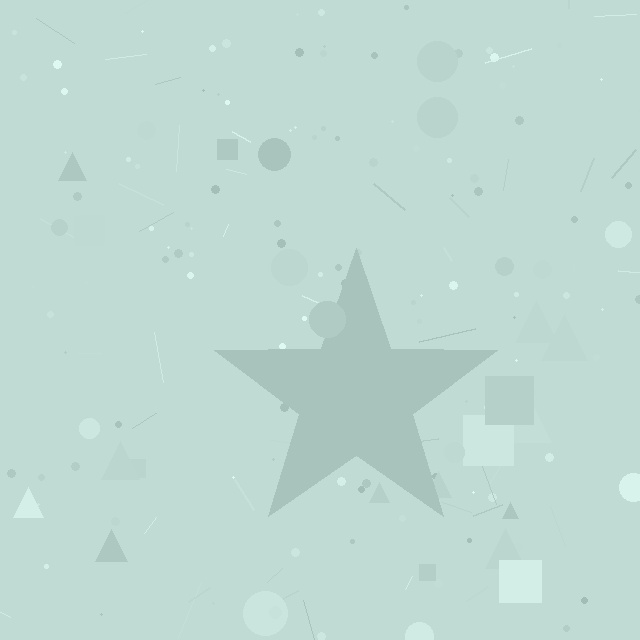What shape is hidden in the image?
A star is hidden in the image.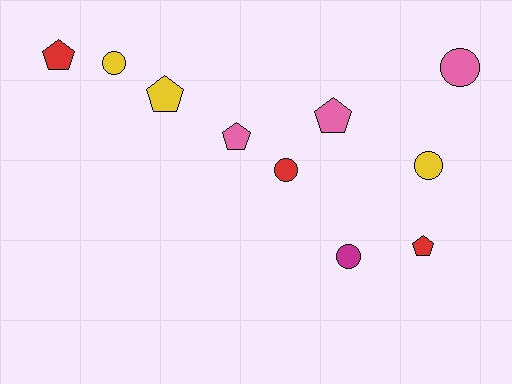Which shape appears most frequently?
Circle, with 5 objects.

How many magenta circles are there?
There is 1 magenta circle.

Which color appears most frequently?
Pink, with 3 objects.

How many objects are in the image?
There are 10 objects.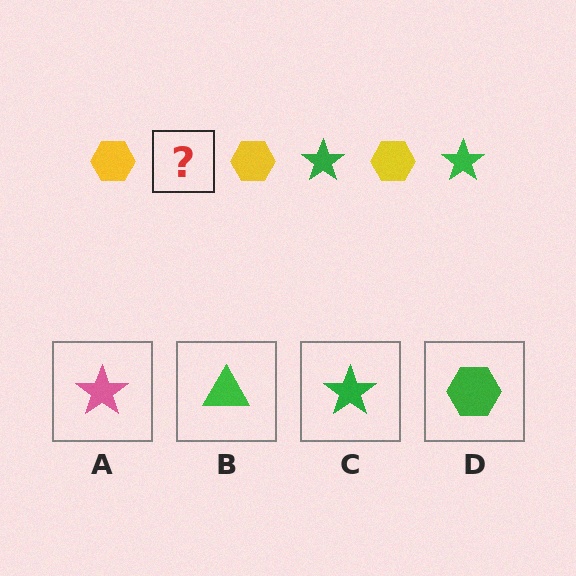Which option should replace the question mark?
Option C.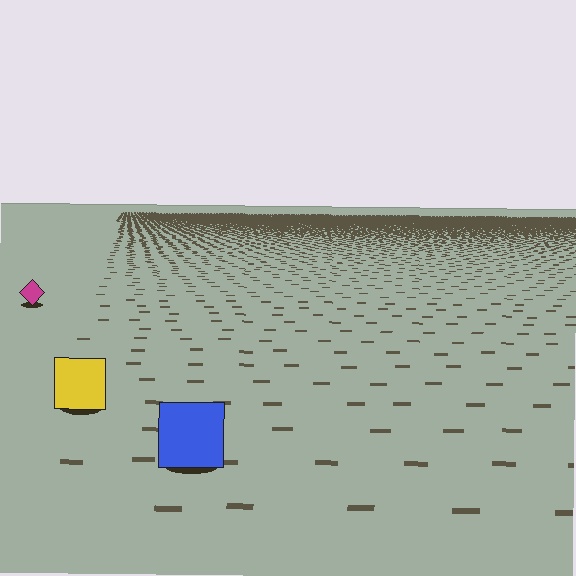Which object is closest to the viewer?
The blue square is closest. The texture marks near it are larger and more spread out.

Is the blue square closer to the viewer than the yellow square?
Yes. The blue square is closer — you can tell from the texture gradient: the ground texture is coarser near it.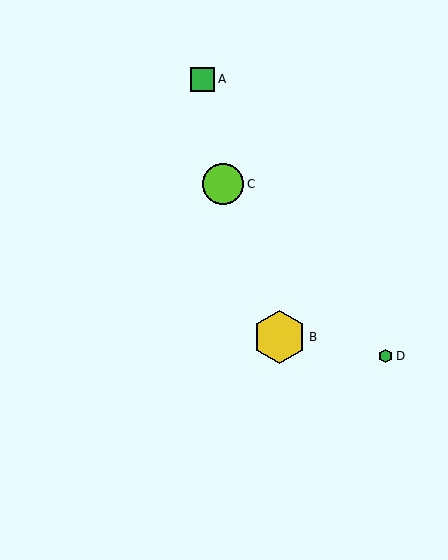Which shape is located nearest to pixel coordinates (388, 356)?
The green hexagon (labeled D) at (386, 356) is nearest to that location.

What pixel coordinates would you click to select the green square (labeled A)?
Click at (202, 79) to select the green square A.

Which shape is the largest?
The yellow hexagon (labeled B) is the largest.